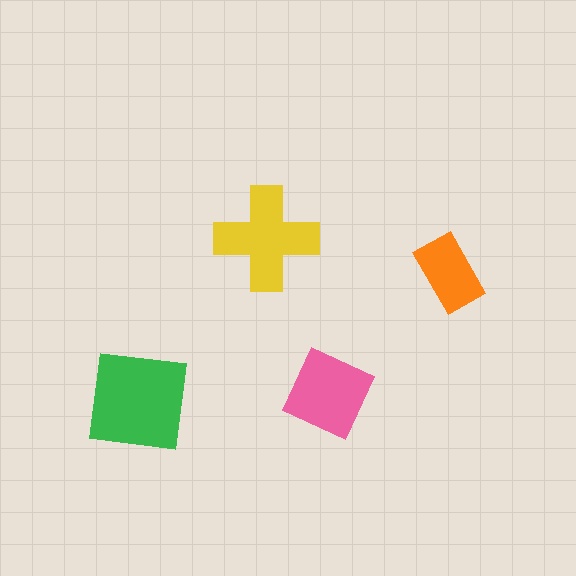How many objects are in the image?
There are 4 objects in the image.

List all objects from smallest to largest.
The orange rectangle, the pink diamond, the yellow cross, the green square.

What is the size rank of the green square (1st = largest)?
1st.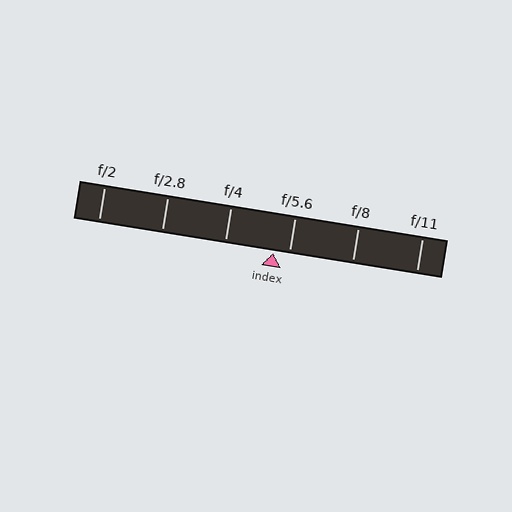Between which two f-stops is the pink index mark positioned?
The index mark is between f/4 and f/5.6.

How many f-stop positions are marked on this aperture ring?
There are 6 f-stop positions marked.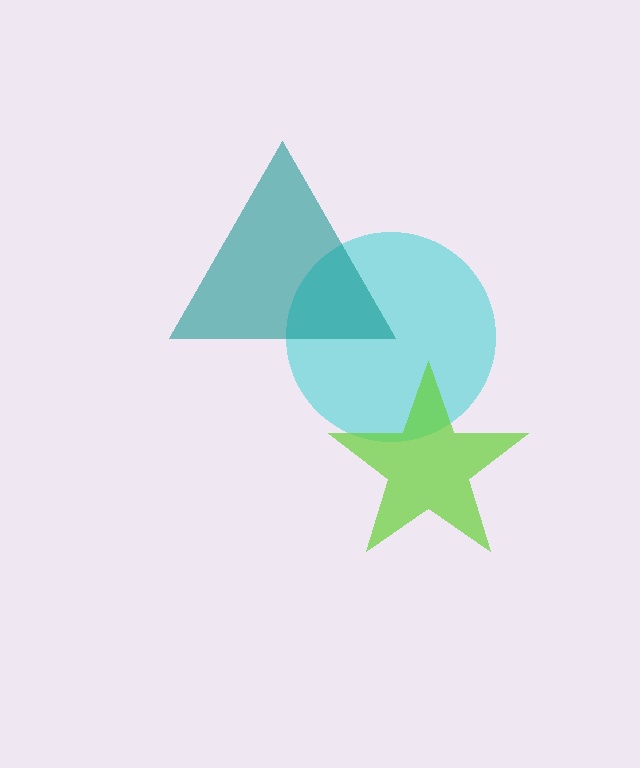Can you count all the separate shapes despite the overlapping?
Yes, there are 3 separate shapes.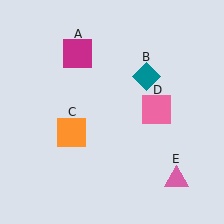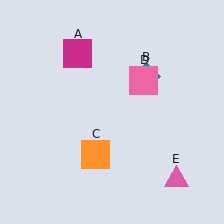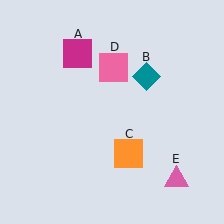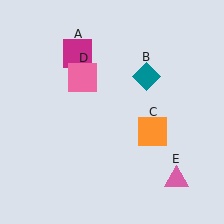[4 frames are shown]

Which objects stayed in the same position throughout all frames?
Magenta square (object A) and teal diamond (object B) and pink triangle (object E) remained stationary.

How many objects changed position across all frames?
2 objects changed position: orange square (object C), pink square (object D).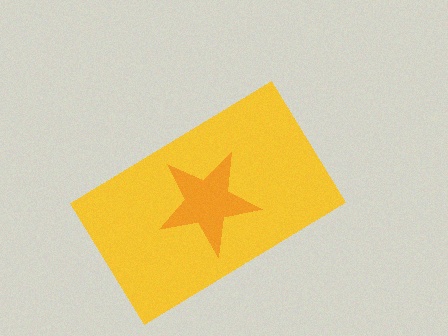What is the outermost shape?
The yellow rectangle.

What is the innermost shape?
The orange star.